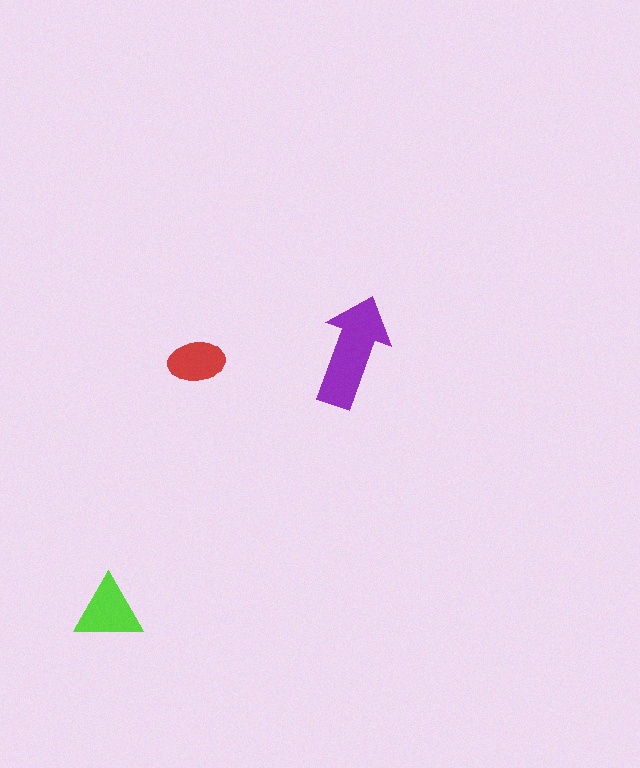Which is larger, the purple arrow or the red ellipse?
The purple arrow.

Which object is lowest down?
The lime triangle is bottommost.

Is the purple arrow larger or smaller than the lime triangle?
Larger.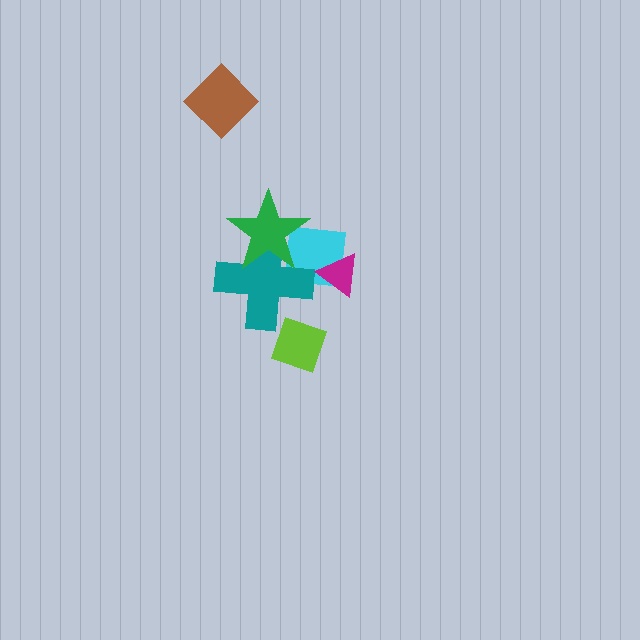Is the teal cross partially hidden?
Yes, it is partially covered by another shape.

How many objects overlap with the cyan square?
3 objects overlap with the cyan square.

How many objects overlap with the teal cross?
2 objects overlap with the teal cross.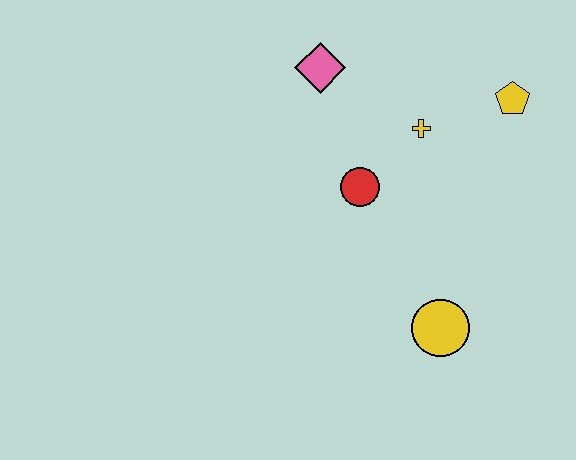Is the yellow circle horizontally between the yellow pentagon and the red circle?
Yes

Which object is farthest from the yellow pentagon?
The yellow circle is farthest from the yellow pentagon.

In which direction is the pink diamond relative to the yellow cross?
The pink diamond is to the left of the yellow cross.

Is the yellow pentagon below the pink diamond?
Yes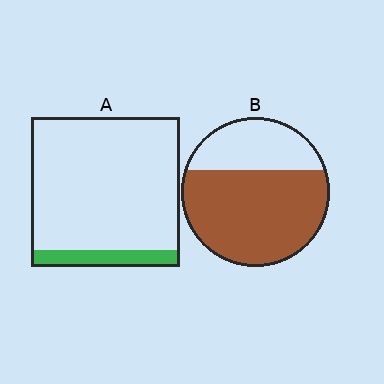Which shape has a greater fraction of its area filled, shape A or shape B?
Shape B.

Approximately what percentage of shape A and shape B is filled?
A is approximately 10% and B is approximately 70%.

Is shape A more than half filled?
No.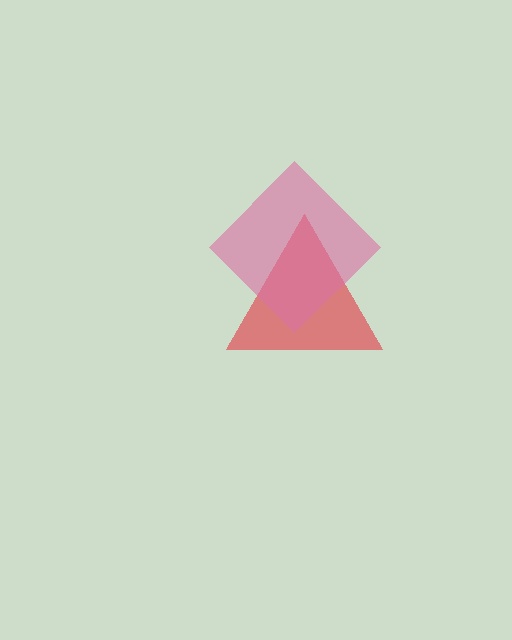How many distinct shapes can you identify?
There are 2 distinct shapes: a red triangle, a pink diamond.